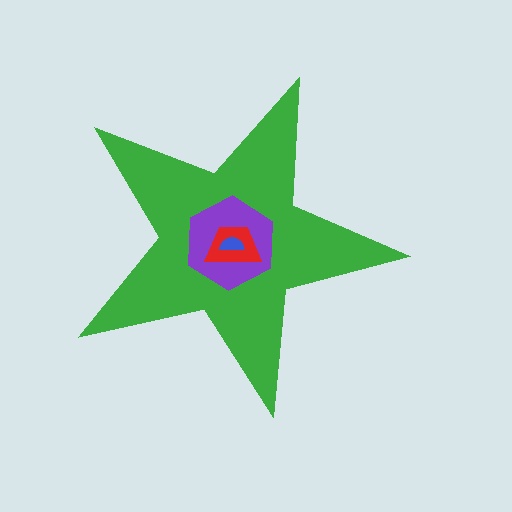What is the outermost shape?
The green star.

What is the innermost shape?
The blue semicircle.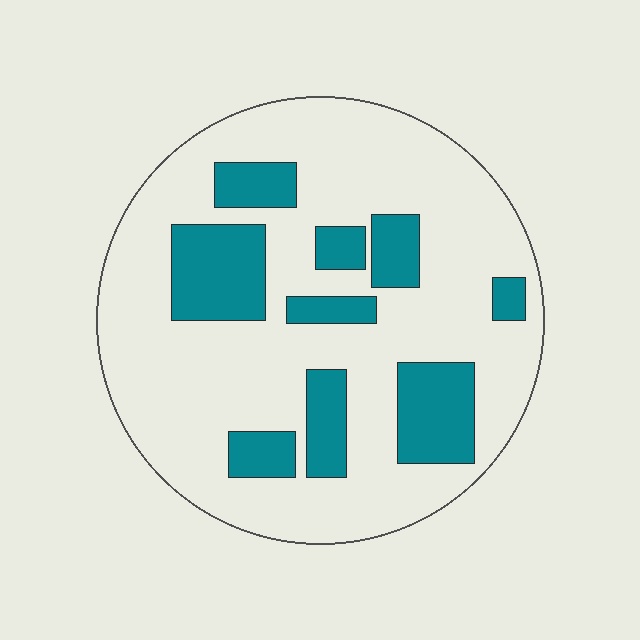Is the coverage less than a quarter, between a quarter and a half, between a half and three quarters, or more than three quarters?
Less than a quarter.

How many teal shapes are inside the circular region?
9.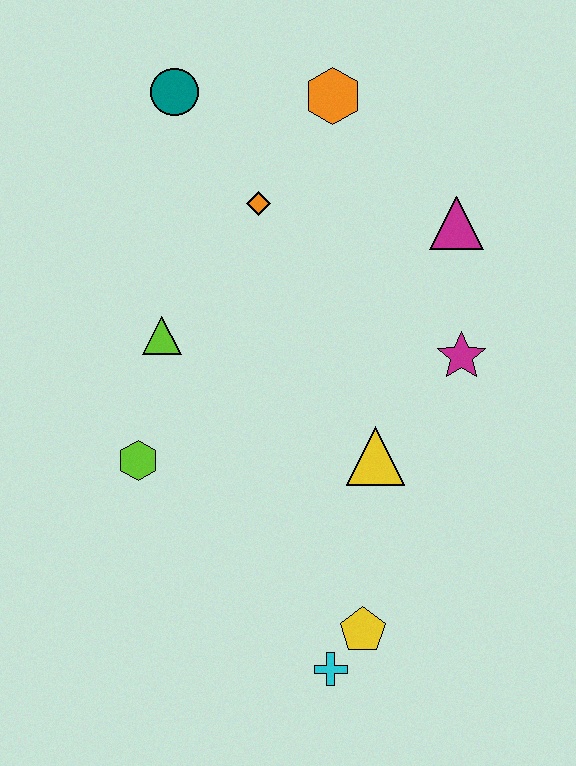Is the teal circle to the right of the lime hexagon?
Yes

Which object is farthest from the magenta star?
The teal circle is farthest from the magenta star.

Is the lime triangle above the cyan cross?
Yes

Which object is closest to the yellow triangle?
The magenta star is closest to the yellow triangle.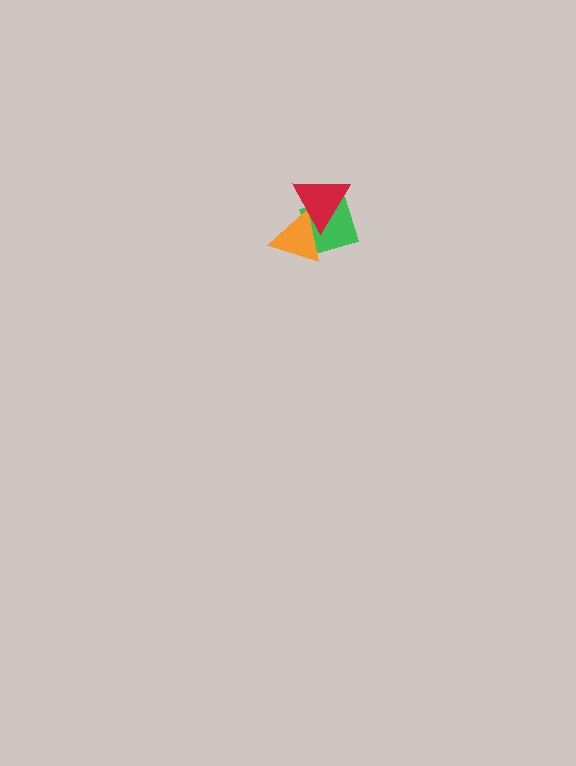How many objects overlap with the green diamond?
2 objects overlap with the green diamond.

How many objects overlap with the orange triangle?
2 objects overlap with the orange triangle.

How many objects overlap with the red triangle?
2 objects overlap with the red triangle.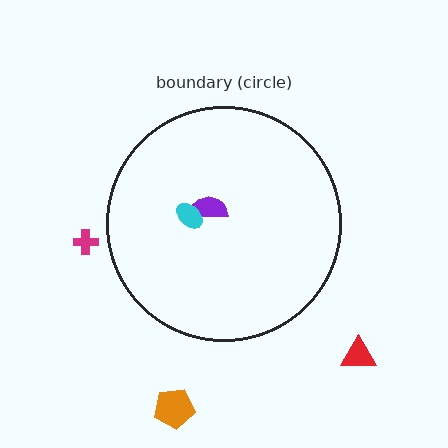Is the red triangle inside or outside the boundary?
Outside.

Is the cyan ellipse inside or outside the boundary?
Inside.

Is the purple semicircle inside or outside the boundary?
Inside.